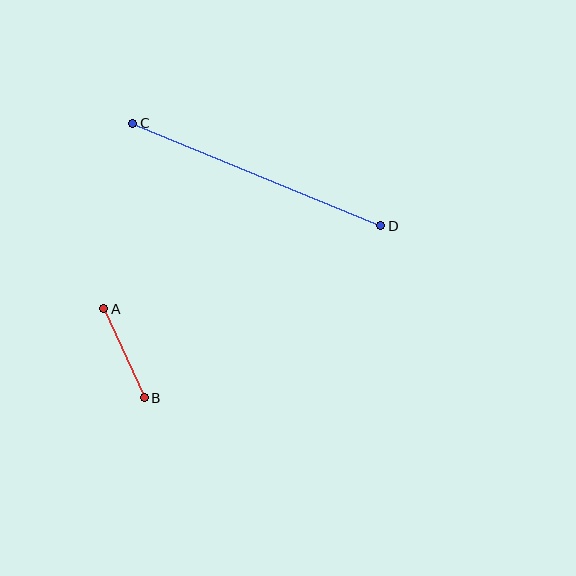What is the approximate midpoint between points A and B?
The midpoint is at approximately (124, 353) pixels.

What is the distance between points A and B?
The distance is approximately 98 pixels.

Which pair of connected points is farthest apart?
Points C and D are farthest apart.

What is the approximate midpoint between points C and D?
The midpoint is at approximately (257, 175) pixels.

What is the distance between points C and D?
The distance is approximately 268 pixels.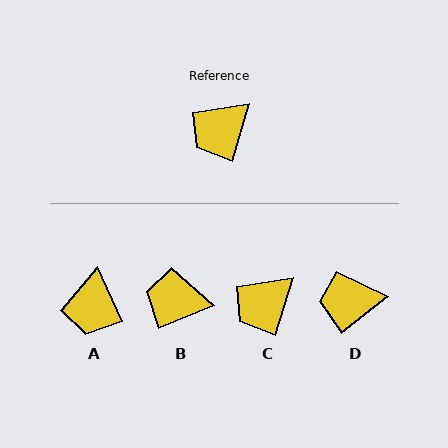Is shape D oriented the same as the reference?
No, it is off by about 35 degrees.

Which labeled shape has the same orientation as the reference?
C.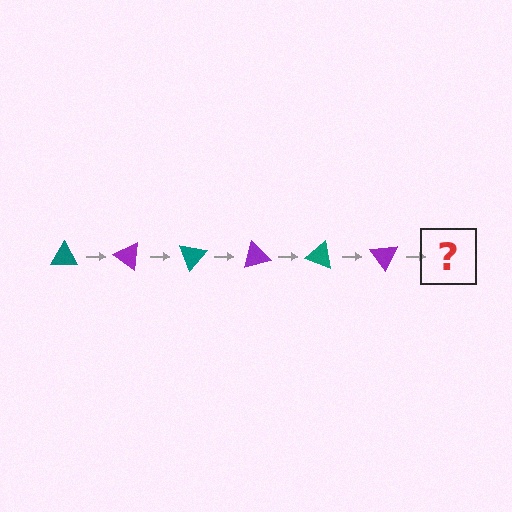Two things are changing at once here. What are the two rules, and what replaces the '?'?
The two rules are that it rotates 35 degrees each step and the color cycles through teal and purple. The '?' should be a teal triangle, rotated 210 degrees from the start.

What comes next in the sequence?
The next element should be a teal triangle, rotated 210 degrees from the start.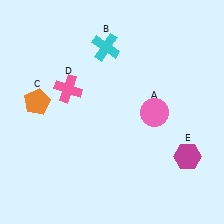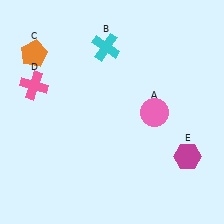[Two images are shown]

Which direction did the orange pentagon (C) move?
The orange pentagon (C) moved up.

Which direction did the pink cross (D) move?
The pink cross (D) moved left.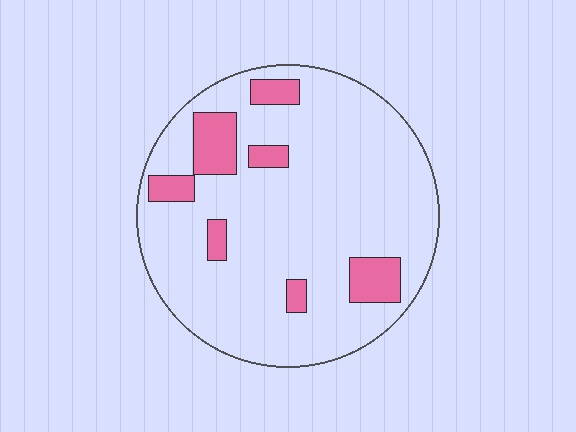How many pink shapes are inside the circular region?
7.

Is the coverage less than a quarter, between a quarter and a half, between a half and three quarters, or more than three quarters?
Less than a quarter.